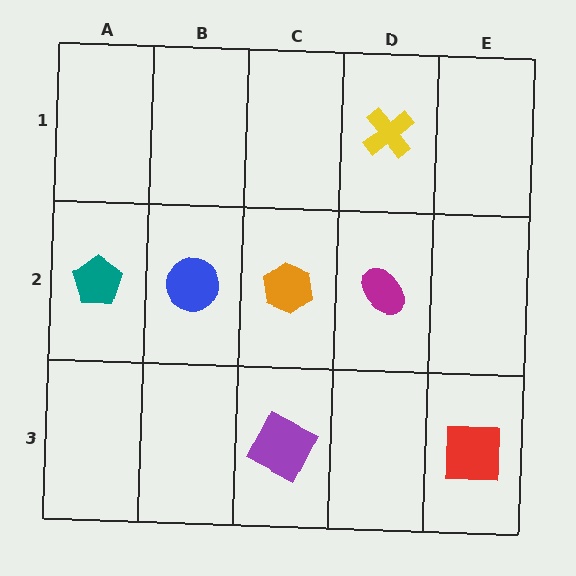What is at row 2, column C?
An orange hexagon.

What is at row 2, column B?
A blue circle.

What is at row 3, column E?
A red square.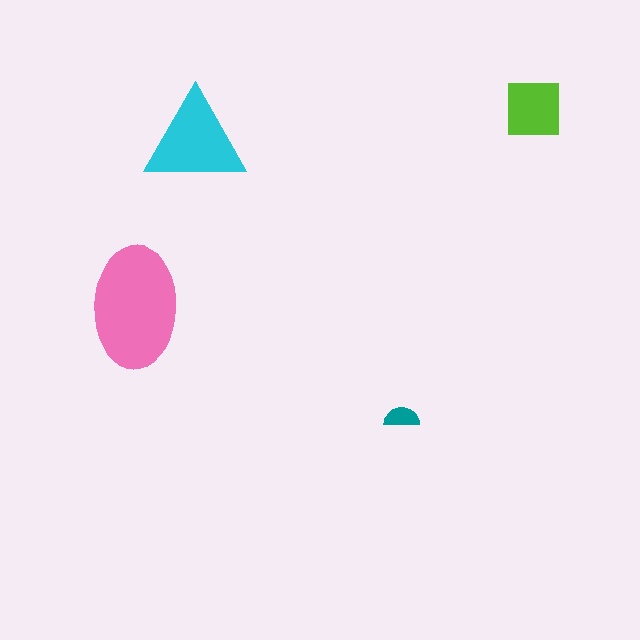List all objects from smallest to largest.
The teal semicircle, the lime square, the cyan triangle, the pink ellipse.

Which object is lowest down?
The teal semicircle is bottommost.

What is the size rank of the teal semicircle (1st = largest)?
4th.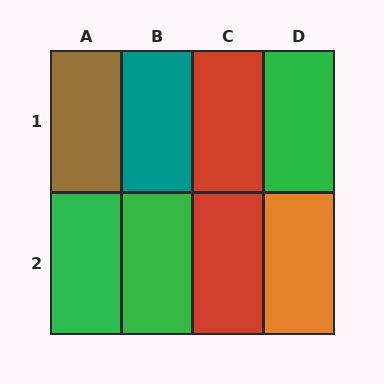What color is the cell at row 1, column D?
Green.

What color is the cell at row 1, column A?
Brown.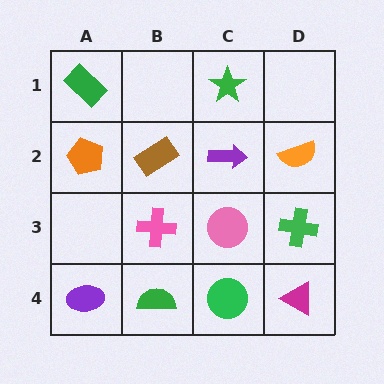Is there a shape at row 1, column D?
No, that cell is empty.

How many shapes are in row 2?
4 shapes.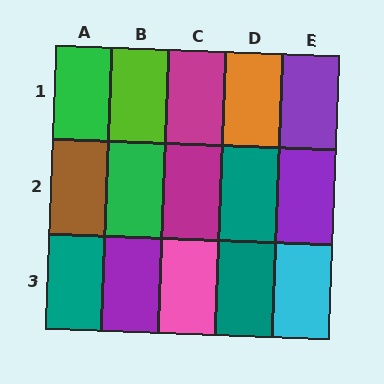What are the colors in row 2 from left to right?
Brown, green, magenta, teal, purple.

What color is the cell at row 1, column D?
Orange.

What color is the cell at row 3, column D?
Teal.